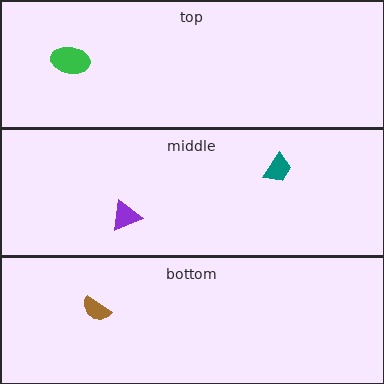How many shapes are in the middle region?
2.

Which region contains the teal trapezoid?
The middle region.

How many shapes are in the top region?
1.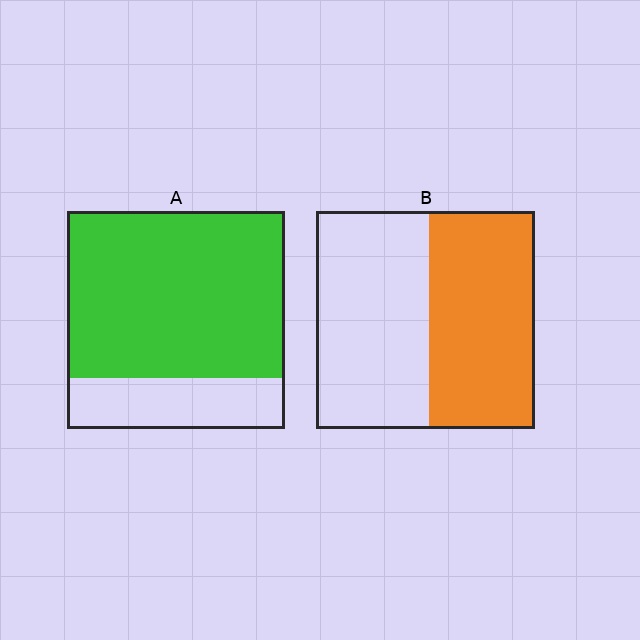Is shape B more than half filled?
Roughly half.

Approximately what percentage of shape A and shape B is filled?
A is approximately 75% and B is approximately 50%.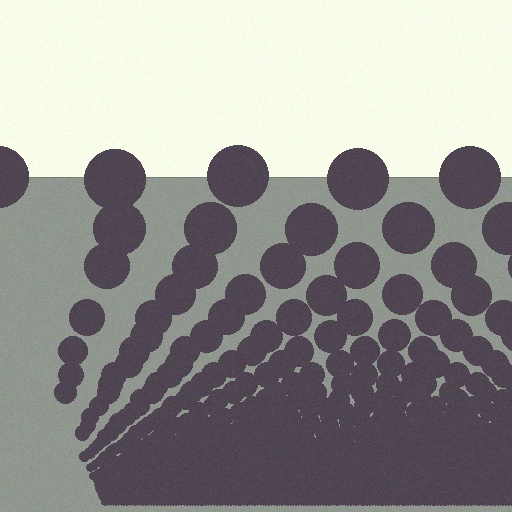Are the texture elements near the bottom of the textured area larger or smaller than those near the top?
Smaller. The gradient is inverted — elements near the bottom are smaller and denser.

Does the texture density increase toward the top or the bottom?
Density increases toward the bottom.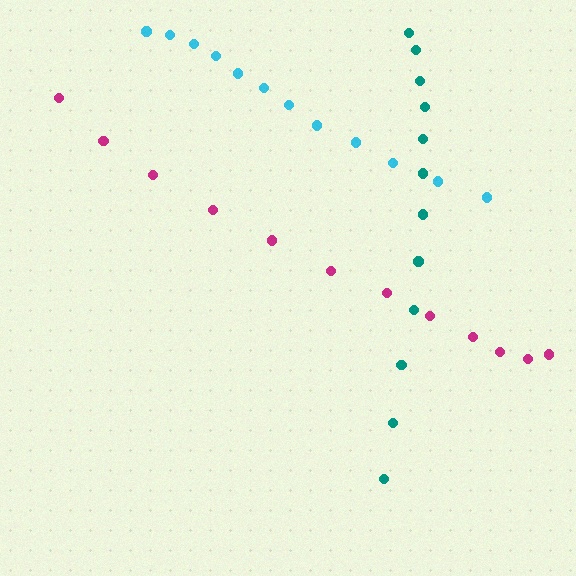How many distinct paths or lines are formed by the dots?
There are 3 distinct paths.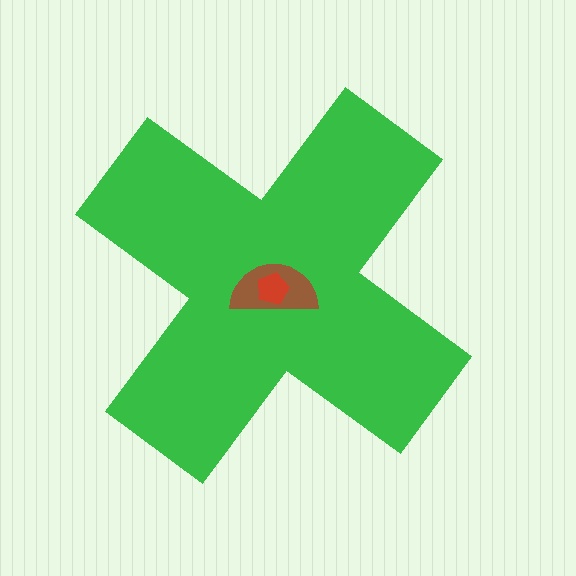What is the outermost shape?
The green cross.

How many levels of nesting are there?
3.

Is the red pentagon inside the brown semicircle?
Yes.